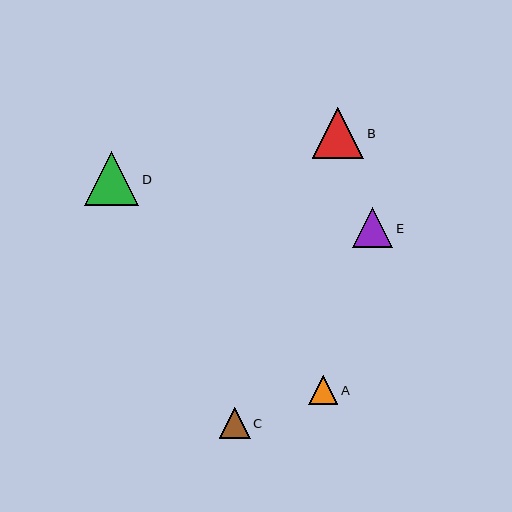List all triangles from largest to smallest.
From largest to smallest: D, B, E, C, A.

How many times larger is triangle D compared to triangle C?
Triangle D is approximately 1.8 times the size of triangle C.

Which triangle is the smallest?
Triangle A is the smallest with a size of approximately 29 pixels.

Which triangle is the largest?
Triangle D is the largest with a size of approximately 54 pixels.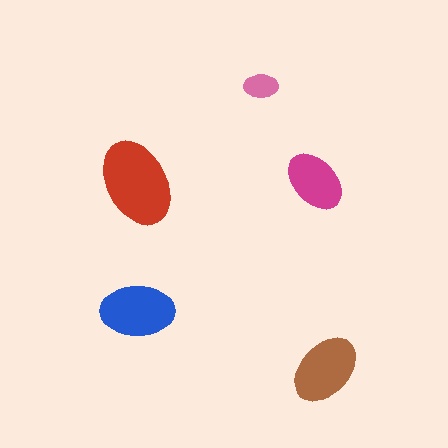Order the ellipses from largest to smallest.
the red one, the blue one, the brown one, the magenta one, the pink one.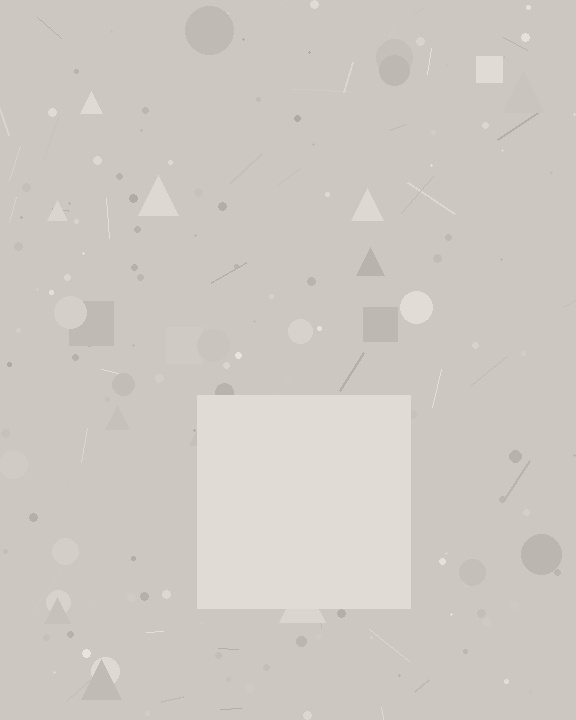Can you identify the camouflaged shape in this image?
The camouflaged shape is a square.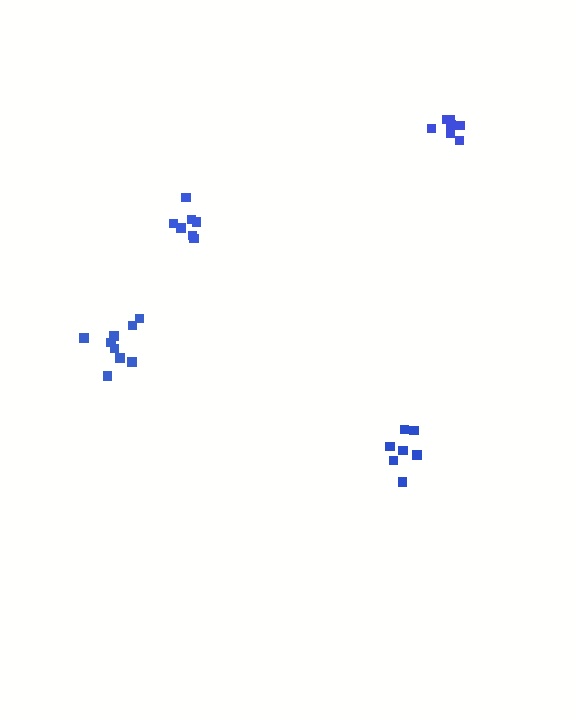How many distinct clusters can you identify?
There are 4 distinct clusters.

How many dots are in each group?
Group 1: 9 dots, Group 2: 7 dots, Group 3: 7 dots, Group 4: 7 dots (30 total).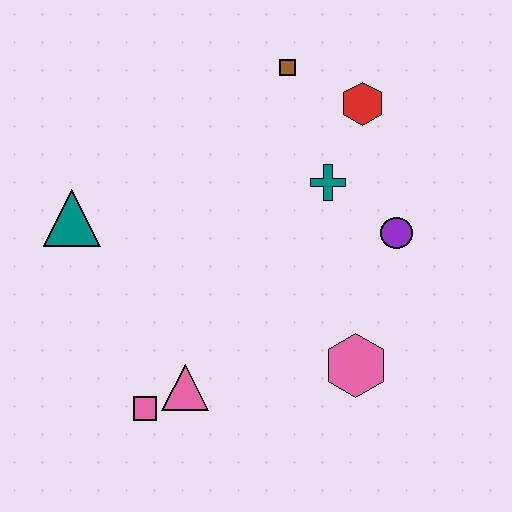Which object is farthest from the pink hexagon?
The teal triangle is farthest from the pink hexagon.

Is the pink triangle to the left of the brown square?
Yes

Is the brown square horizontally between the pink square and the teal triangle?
No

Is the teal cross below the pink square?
No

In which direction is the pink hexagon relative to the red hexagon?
The pink hexagon is below the red hexagon.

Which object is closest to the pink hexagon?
The purple circle is closest to the pink hexagon.